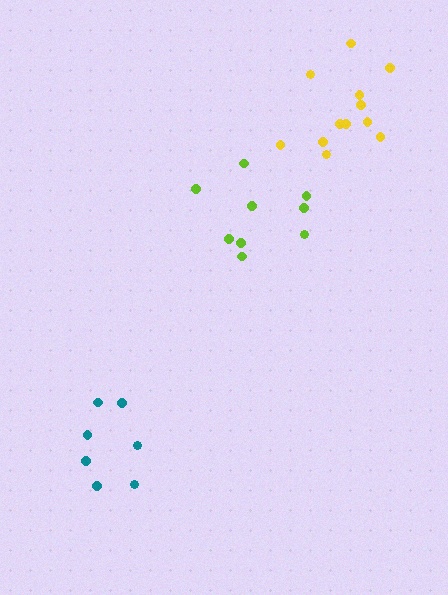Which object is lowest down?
The teal cluster is bottommost.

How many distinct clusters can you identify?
There are 3 distinct clusters.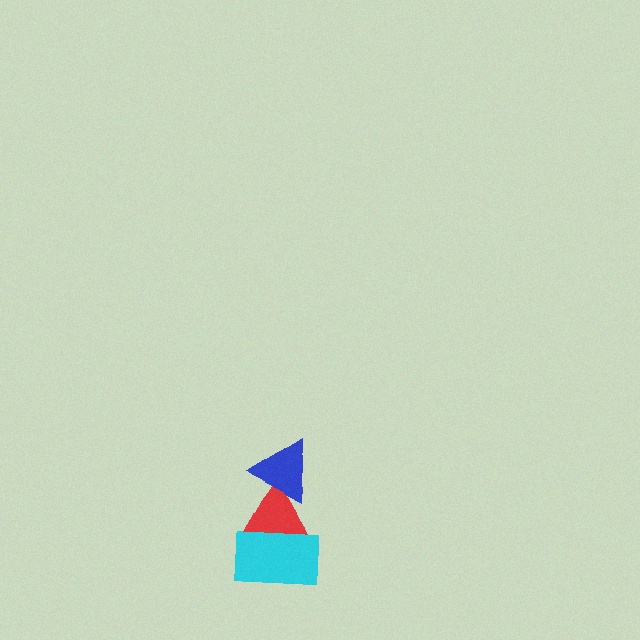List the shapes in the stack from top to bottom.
From top to bottom: the blue triangle, the red triangle, the cyan rectangle.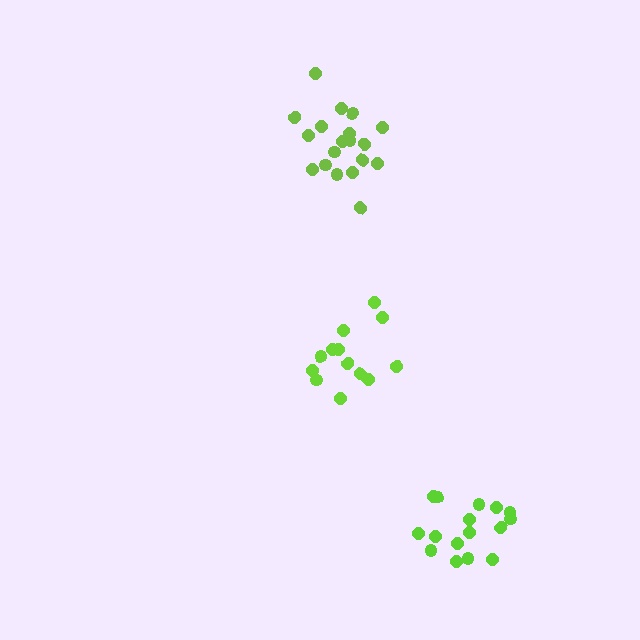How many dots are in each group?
Group 1: 13 dots, Group 2: 19 dots, Group 3: 16 dots (48 total).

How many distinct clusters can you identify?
There are 3 distinct clusters.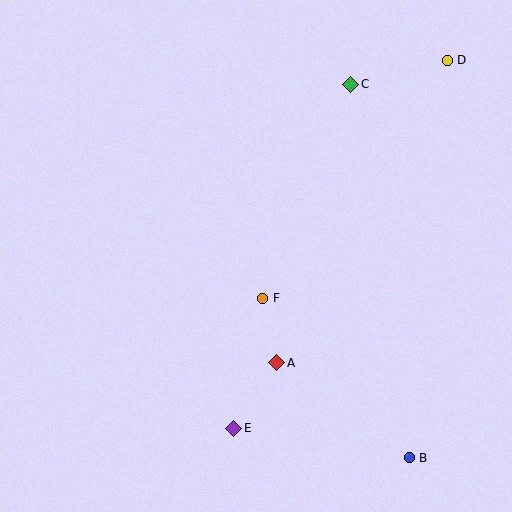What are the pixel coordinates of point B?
Point B is at (409, 458).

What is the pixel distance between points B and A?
The distance between B and A is 163 pixels.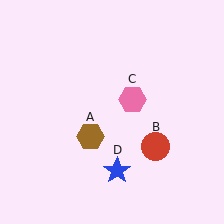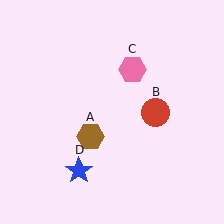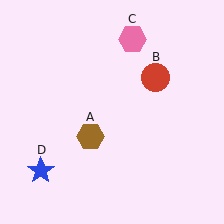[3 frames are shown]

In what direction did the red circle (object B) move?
The red circle (object B) moved up.